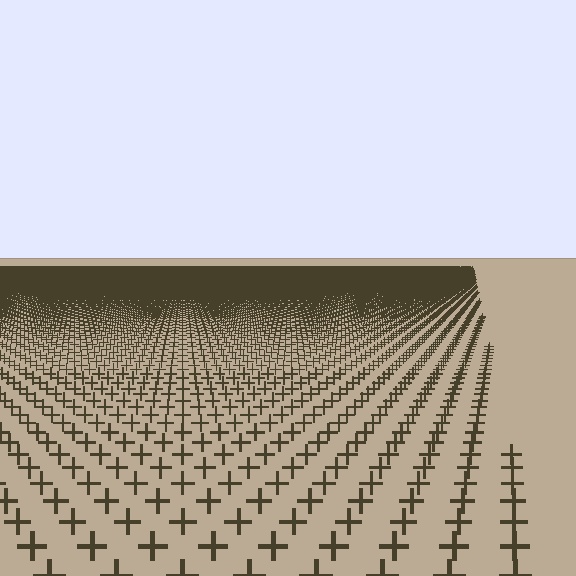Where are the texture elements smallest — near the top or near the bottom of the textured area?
Near the top.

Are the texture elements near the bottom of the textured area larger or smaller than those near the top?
Larger. Near the bottom, elements are closer to the viewer and appear at a bigger on-screen size.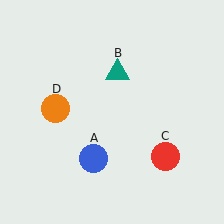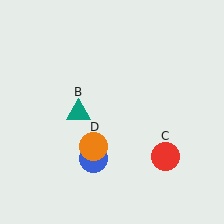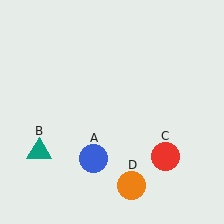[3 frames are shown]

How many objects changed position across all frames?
2 objects changed position: teal triangle (object B), orange circle (object D).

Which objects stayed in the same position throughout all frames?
Blue circle (object A) and red circle (object C) remained stationary.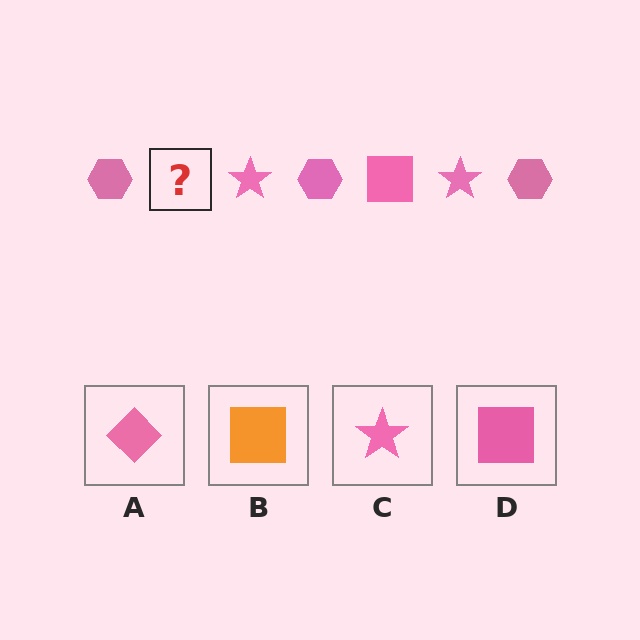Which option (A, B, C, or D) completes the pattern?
D.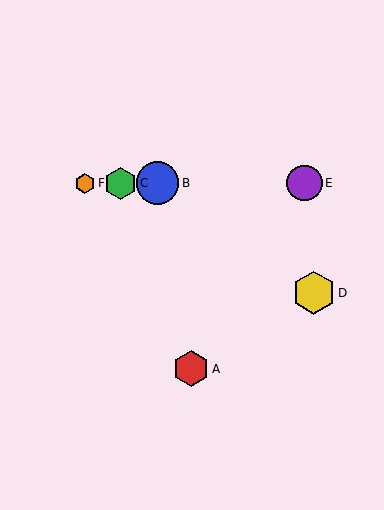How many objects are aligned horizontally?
4 objects (B, C, E, F) are aligned horizontally.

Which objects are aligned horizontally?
Objects B, C, E, F are aligned horizontally.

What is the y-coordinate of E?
Object E is at y≈183.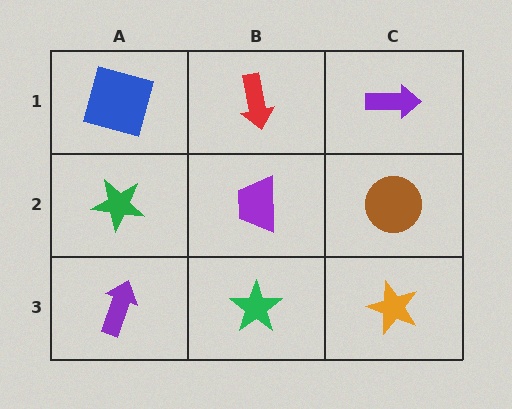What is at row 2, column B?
A purple trapezoid.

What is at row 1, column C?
A purple arrow.